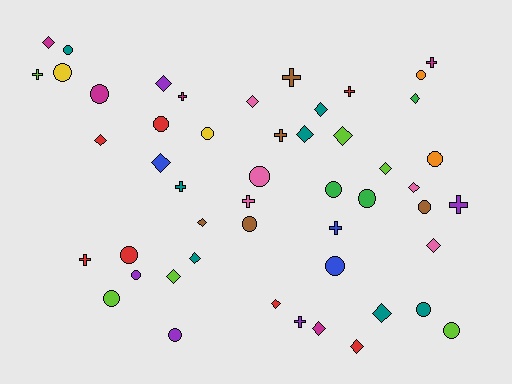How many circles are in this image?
There are 19 circles.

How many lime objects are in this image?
There are 6 lime objects.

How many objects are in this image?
There are 50 objects.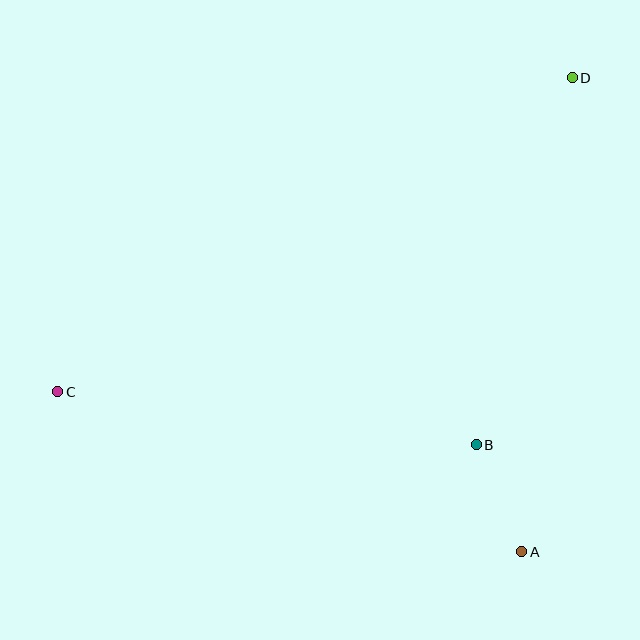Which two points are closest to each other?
Points A and B are closest to each other.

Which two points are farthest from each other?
Points C and D are farthest from each other.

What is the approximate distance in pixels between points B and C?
The distance between B and C is approximately 422 pixels.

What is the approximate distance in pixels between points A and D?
The distance between A and D is approximately 477 pixels.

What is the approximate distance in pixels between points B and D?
The distance between B and D is approximately 379 pixels.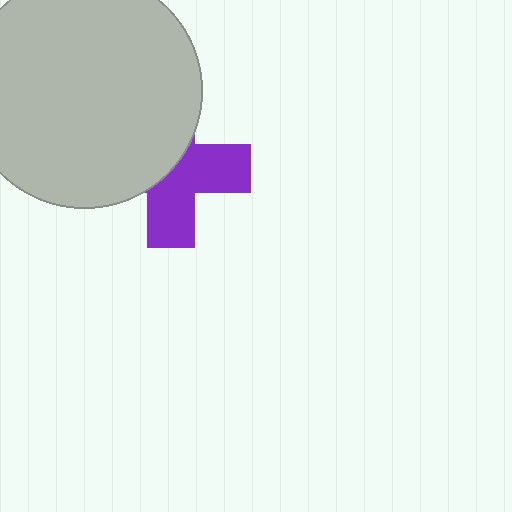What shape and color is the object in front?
The object in front is a light gray circle.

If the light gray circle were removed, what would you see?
You would see the complete purple cross.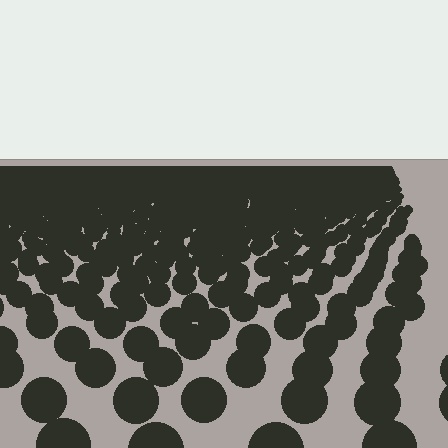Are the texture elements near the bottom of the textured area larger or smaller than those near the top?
Larger. Near the bottom, elements are closer to the viewer and appear at a bigger on-screen size.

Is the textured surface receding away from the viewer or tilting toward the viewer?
The surface is receding away from the viewer. Texture elements get smaller and denser toward the top.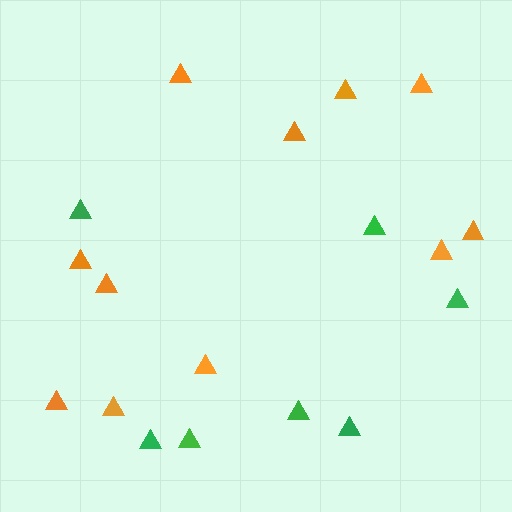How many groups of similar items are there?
There are 2 groups: one group of green triangles (7) and one group of orange triangles (11).